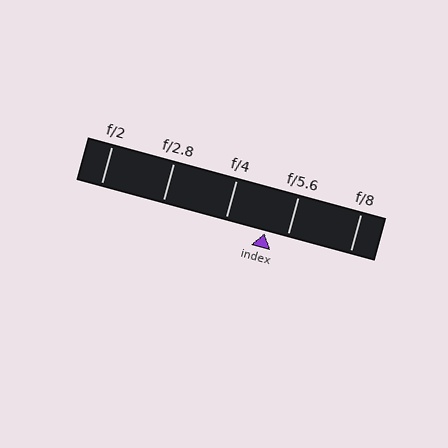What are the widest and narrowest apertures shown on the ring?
The widest aperture shown is f/2 and the narrowest is f/8.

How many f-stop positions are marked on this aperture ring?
There are 5 f-stop positions marked.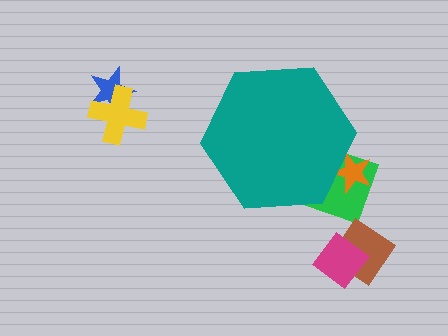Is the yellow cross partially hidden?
No, the yellow cross is fully visible.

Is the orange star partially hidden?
Yes, the orange star is partially hidden behind the teal hexagon.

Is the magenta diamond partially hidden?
No, the magenta diamond is fully visible.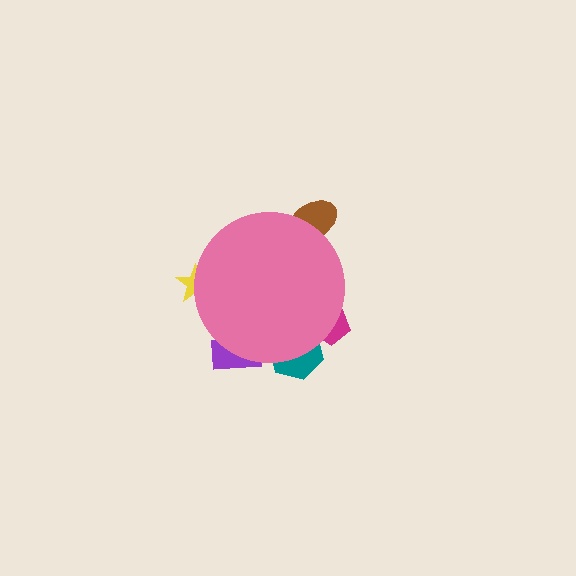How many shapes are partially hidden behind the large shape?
5 shapes are partially hidden.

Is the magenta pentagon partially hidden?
Yes, the magenta pentagon is partially hidden behind the pink circle.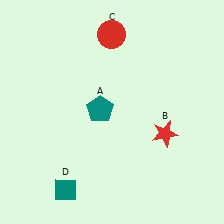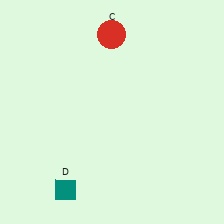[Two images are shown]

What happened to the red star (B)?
The red star (B) was removed in Image 2. It was in the bottom-right area of Image 1.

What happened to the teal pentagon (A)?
The teal pentagon (A) was removed in Image 2. It was in the top-left area of Image 1.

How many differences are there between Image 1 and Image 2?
There are 2 differences between the two images.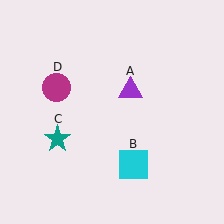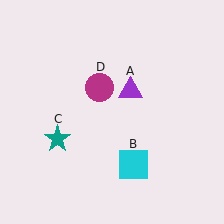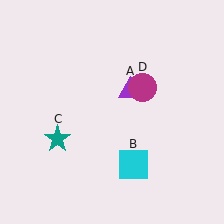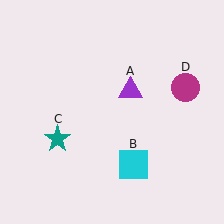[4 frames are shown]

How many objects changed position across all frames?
1 object changed position: magenta circle (object D).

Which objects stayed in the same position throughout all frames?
Purple triangle (object A) and cyan square (object B) and teal star (object C) remained stationary.